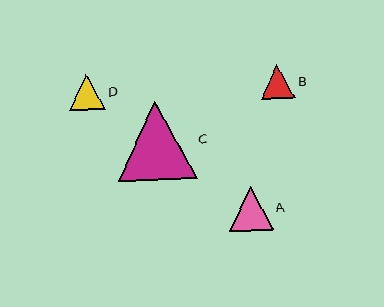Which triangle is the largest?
Triangle C is the largest with a size of approximately 79 pixels.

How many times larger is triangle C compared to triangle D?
Triangle C is approximately 2.2 times the size of triangle D.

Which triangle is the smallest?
Triangle B is the smallest with a size of approximately 34 pixels.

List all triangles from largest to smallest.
From largest to smallest: C, A, D, B.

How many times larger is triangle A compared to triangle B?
Triangle A is approximately 1.3 times the size of triangle B.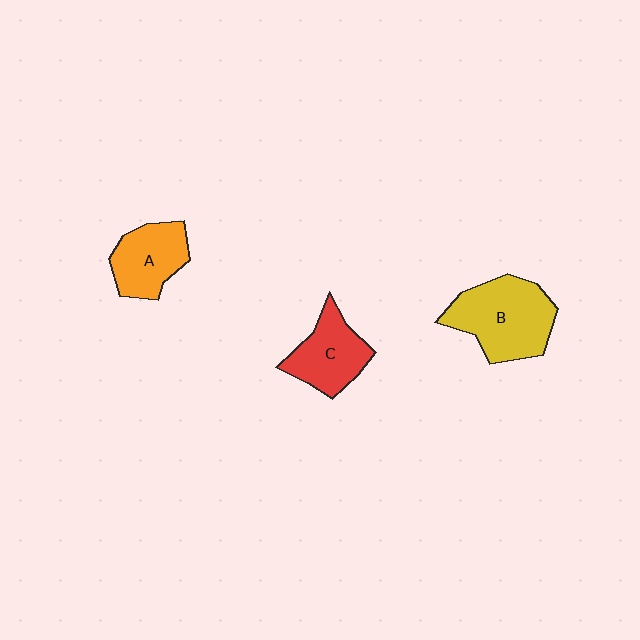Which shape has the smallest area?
Shape A (orange).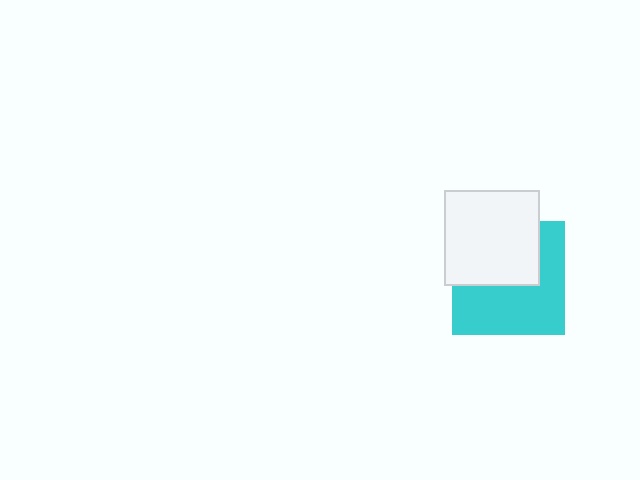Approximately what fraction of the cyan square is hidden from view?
Roughly 43% of the cyan square is hidden behind the white square.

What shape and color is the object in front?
The object in front is a white square.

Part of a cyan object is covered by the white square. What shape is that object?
It is a square.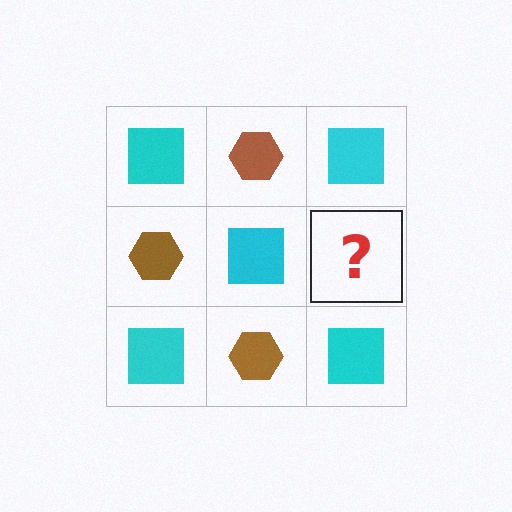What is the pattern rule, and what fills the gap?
The rule is that it alternates cyan square and brown hexagon in a checkerboard pattern. The gap should be filled with a brown hexagon.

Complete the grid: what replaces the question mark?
The question mark should be replaced with a brown hexagon.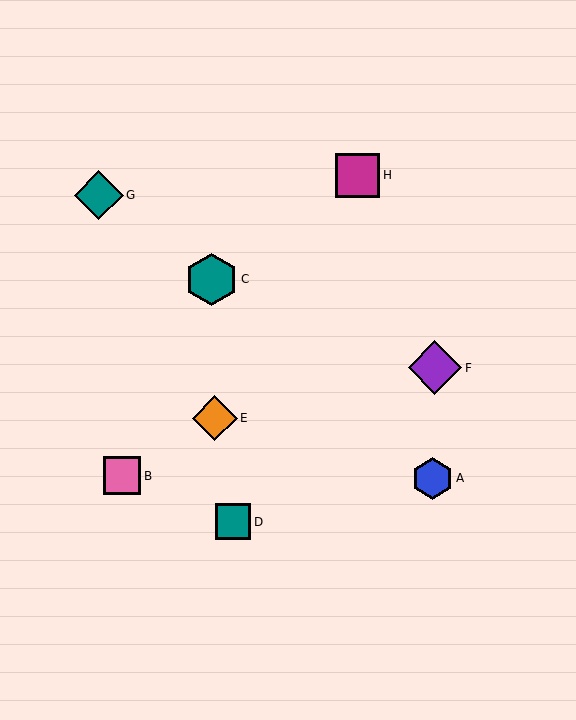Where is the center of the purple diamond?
The center of the purple diamond is at (435, 368).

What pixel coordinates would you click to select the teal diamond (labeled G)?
Click at (99, 195) to select the teal diamond G.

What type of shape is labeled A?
Shape A is a blue hexagon.